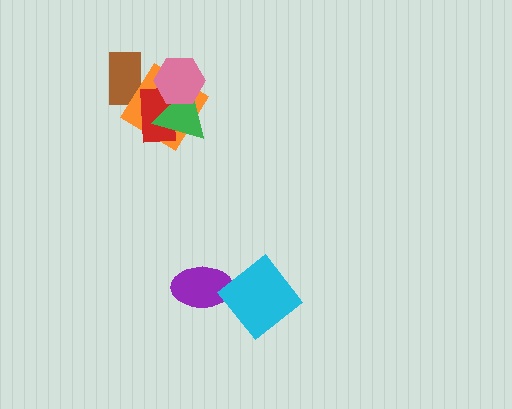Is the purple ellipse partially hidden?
Yes, it is partially covered by another shape.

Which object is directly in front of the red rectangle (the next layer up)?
The green triangle is directly in front of the red rectangle.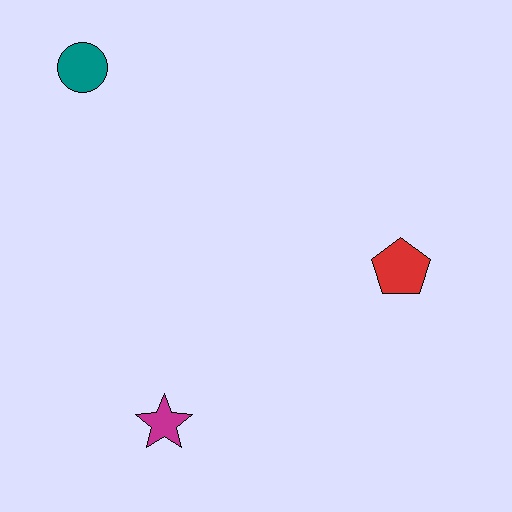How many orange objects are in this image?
There are no orange objects.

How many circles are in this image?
There is 1 circle.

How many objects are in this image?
There are 3 objects.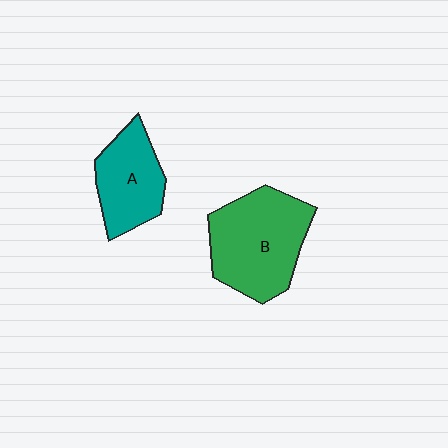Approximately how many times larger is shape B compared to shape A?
Approximately 1.5 times.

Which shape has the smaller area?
Shape A (teal).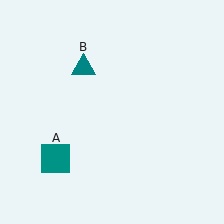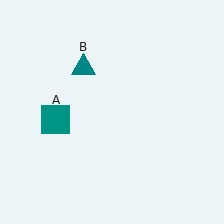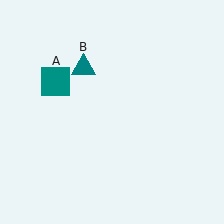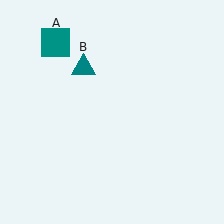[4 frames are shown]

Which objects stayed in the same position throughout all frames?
Teal triangle (object B) remained stationary.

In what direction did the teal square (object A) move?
The teal square (object A) moved up.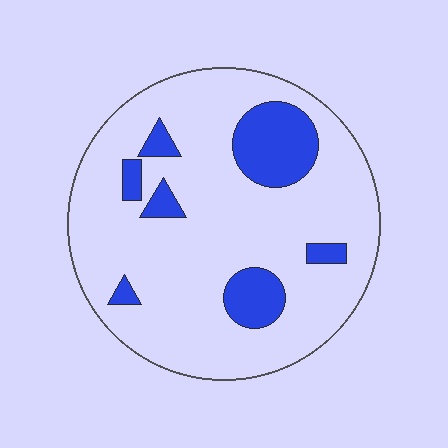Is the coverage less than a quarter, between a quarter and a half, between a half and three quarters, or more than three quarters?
Less than a quarter.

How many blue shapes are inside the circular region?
7.